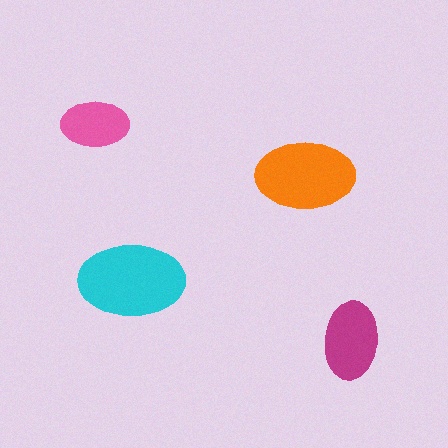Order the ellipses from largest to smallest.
the cyan one, the orange one, the magenta one, the pink one.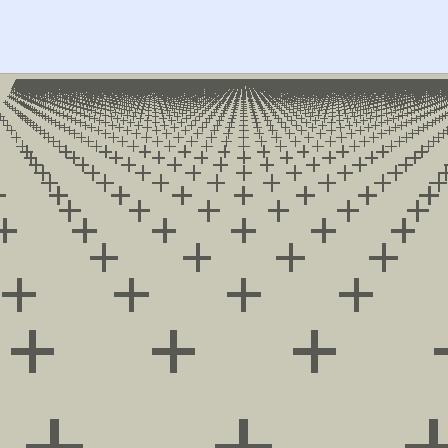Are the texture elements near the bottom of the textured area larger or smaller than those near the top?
Larger. Near the bottom, elements are closer to the viewer and appear at a bigger on-screen size.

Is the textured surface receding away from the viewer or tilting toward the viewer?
The surface is receding away from the viewer. Texture elements get smaller and denser toward the top.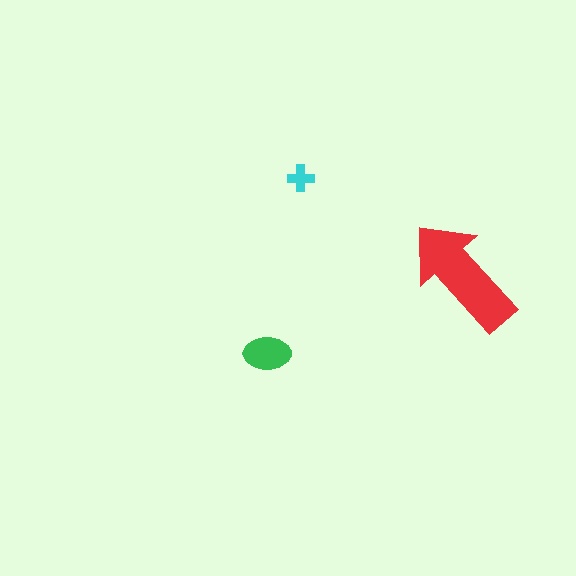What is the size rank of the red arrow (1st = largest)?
1st.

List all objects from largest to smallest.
The red arrow, the green ellipse, the cyan cross.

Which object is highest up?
The cyan cross is topmost.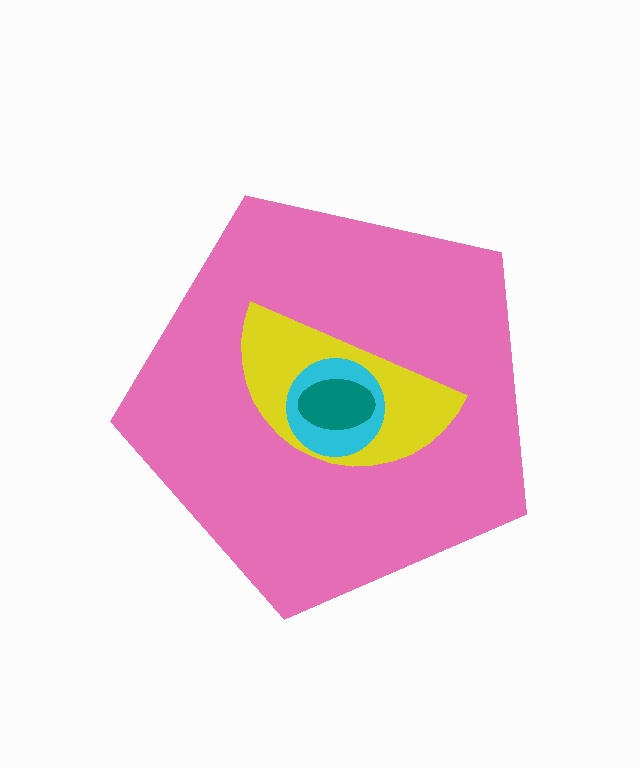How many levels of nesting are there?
4.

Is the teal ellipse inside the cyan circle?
Yes.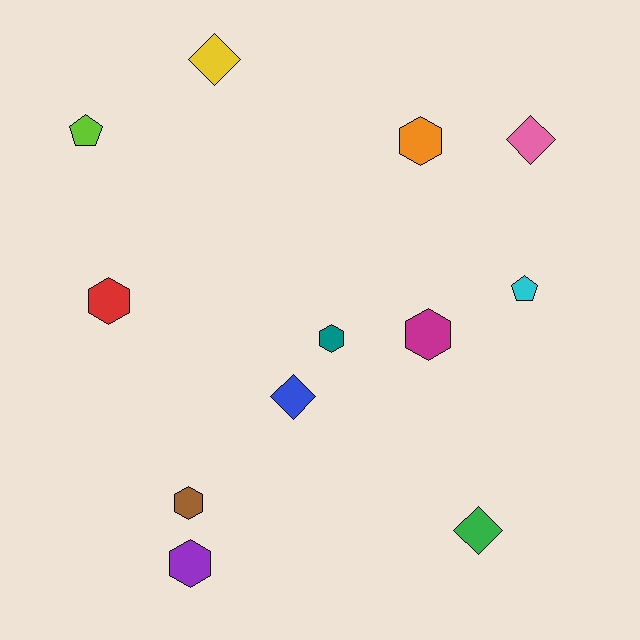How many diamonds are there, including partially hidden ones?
There are 4 diamonds.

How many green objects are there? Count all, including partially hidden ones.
There is 1 green object.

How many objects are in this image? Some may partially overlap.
There are 12 objects.